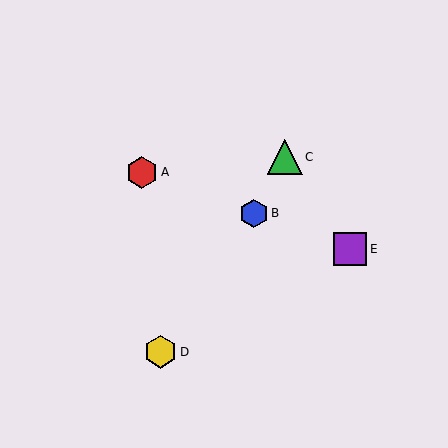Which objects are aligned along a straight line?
Objects A, B, E are aligned along a straight line.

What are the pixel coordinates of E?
Object E is at (350, 249).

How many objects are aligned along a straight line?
3 objects (A, B, E) are aligned along a straight line.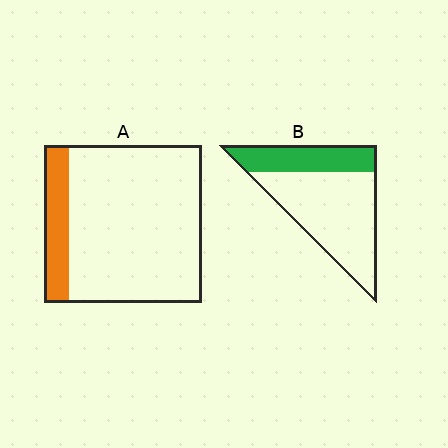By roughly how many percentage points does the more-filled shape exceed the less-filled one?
By roughly 15 percentage points (B over A).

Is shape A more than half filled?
No.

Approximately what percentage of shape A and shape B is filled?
A is approximately 15% and B is approximately 30%.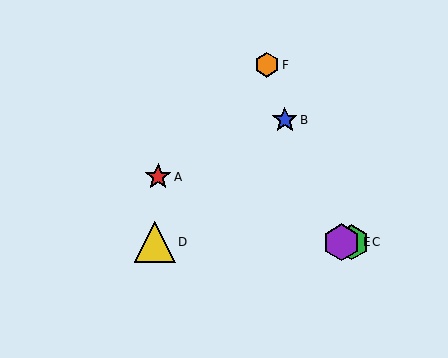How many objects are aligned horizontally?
3 objects (C, D, E) are aligned horizontally.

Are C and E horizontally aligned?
Yes, both are at y≈242.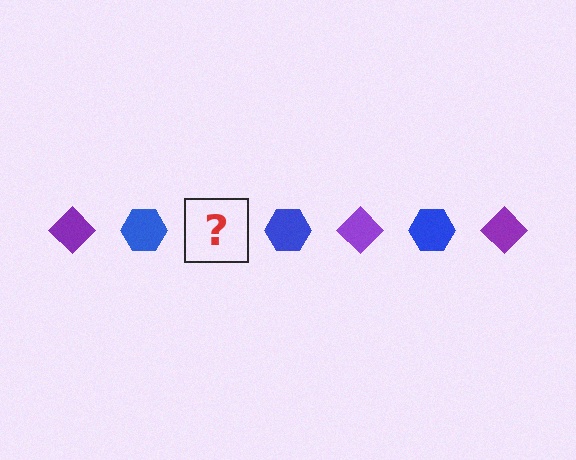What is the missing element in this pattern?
The missing element is a purple diamond.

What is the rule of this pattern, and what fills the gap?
The rule is that the pattern alternates between purple diamond and blue hexagon. The gap should be filled with a purple diamond.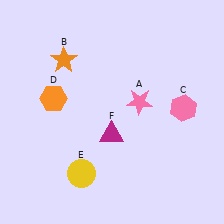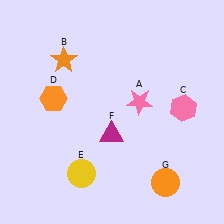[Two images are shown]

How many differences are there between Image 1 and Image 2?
There is 1 difference between the two images.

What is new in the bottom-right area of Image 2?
An orange circle (G) was added in the bottom-right area of Image 2.